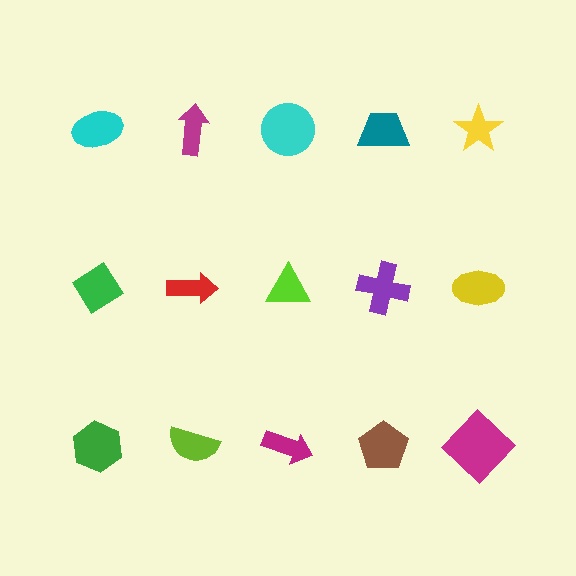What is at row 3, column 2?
A lime semicircle.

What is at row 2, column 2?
A red arrow.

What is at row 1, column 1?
A cyan ellipse.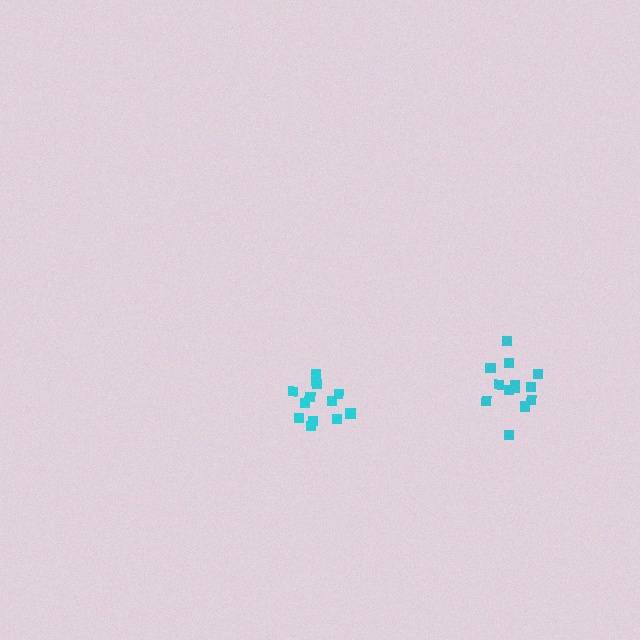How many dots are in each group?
Group 1: 13 dots, Group 2: 13 dots (26 total).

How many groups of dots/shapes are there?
There are 2 groups.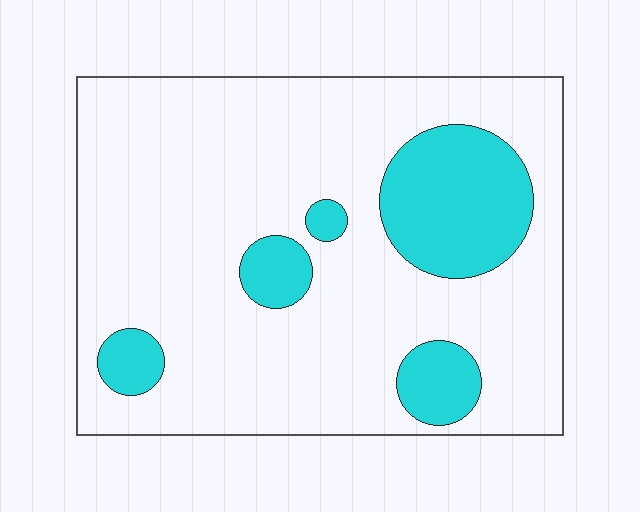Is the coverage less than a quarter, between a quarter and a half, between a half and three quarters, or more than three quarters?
Less than a quarter.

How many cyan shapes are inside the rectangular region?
5.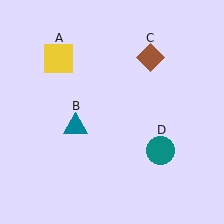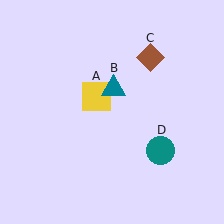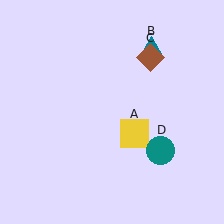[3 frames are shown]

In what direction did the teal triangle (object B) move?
The teal triangle (object B) moved up and to the right.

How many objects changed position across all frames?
2 objects changed position: yellow square (object A), teal triangle (object B).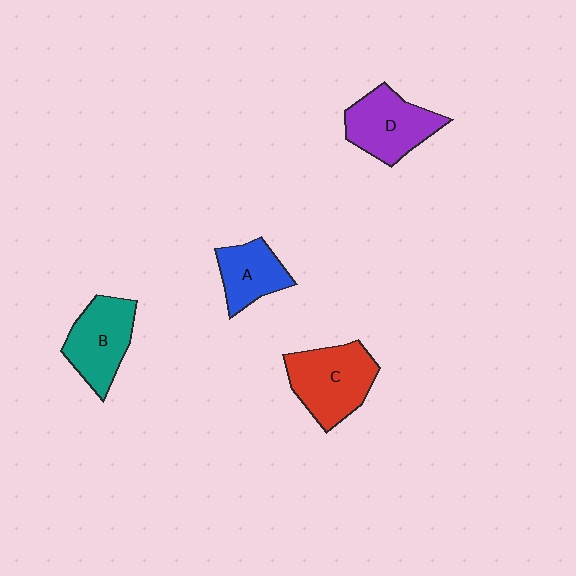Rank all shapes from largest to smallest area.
From largest to smallest: C (red), D (purple), B (teal), A (blue).